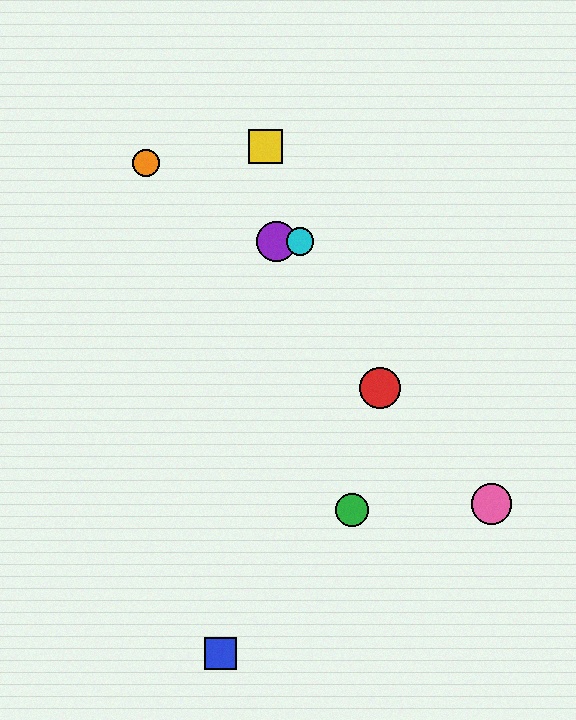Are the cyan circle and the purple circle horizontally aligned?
Yes, both are at y≈241.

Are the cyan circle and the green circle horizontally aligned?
No, the cyan circle is at y≈241 and the green circle is at y≈510.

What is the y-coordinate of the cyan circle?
The cyan circle is at y≈241.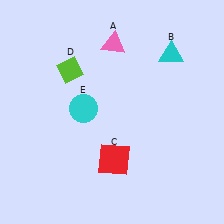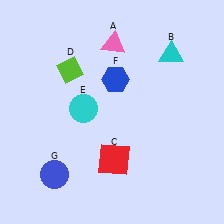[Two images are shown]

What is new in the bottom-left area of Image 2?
A blue circle (G) was added in the bottom-left area of Image 2.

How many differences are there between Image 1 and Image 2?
There are 2 differences between the two images.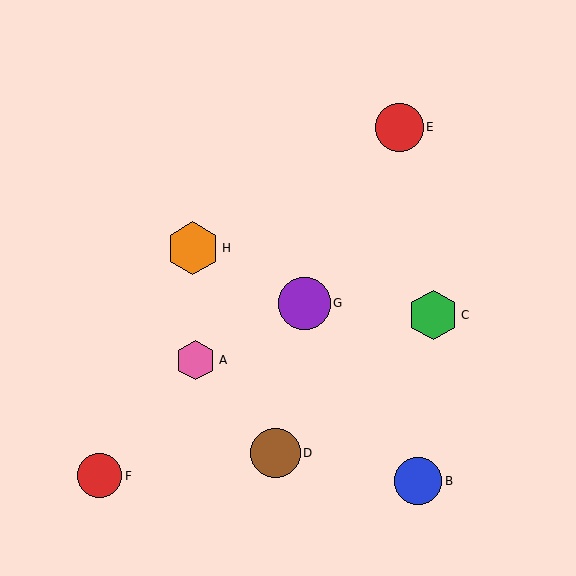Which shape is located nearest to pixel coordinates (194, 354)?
The pink hexagon (labeled A) at (196, 360) is nearest to that location.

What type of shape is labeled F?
Shape F is a red circle.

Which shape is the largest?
The orange hexagon (labeled H) is the largest.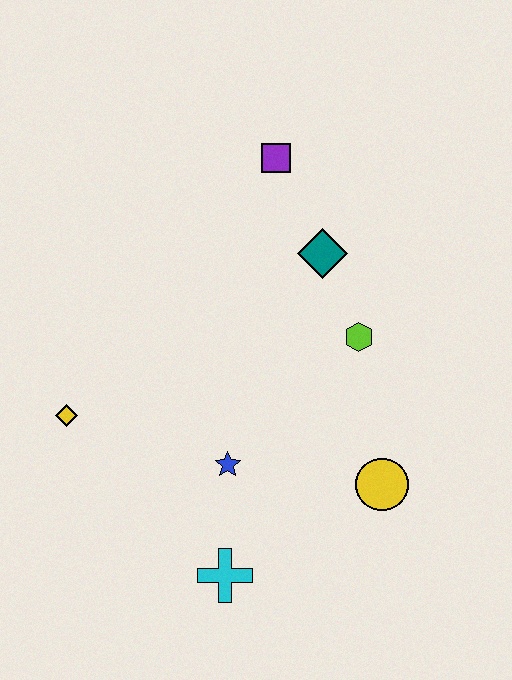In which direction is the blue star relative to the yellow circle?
The blue star is to the left of the yellow circle.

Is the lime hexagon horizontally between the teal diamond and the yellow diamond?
No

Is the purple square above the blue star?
Yes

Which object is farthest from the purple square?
The cyan cross is farthest from the purple square.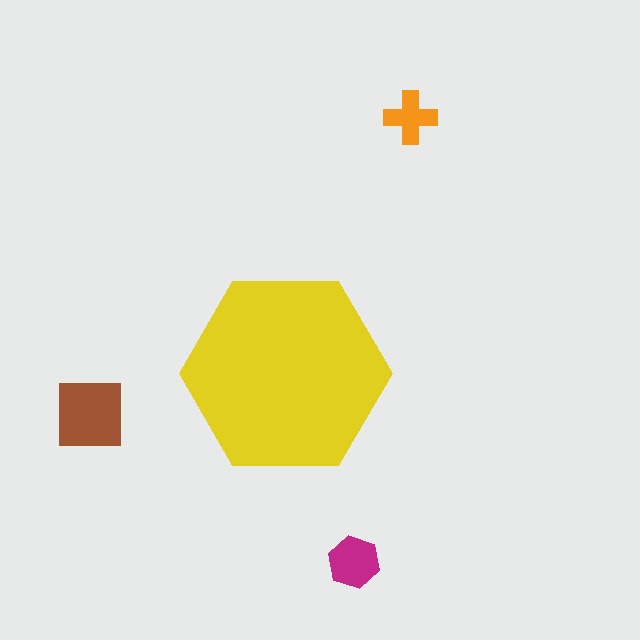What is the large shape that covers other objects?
A yellow hexagon.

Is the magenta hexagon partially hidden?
No, the magenta hexagon is fully visible.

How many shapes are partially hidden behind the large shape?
0 shapes are partially hidden.